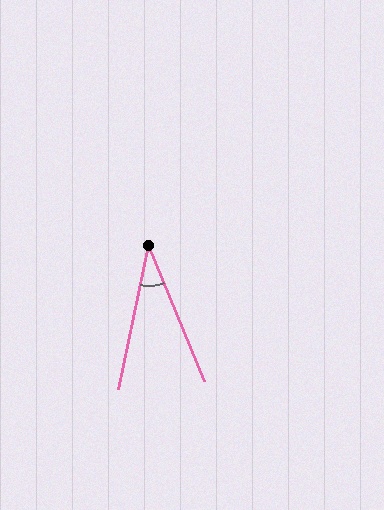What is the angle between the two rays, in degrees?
Approximately 34 degrees.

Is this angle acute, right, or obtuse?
It is acute.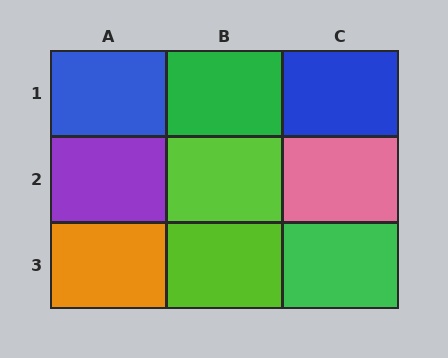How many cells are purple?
1 cell is purple.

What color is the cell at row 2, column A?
Purple.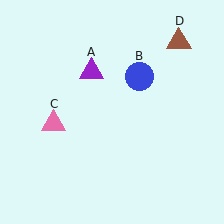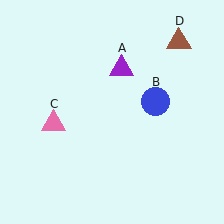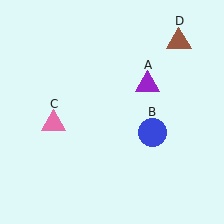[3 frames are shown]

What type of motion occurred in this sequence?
The purple triangle (object A), blue circle (object B) rotated clockwise around the center of the scene.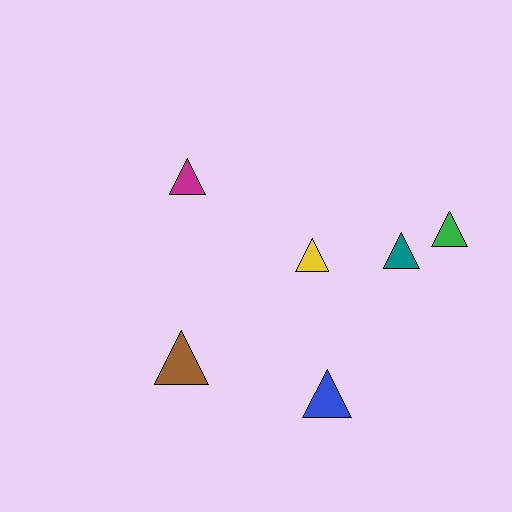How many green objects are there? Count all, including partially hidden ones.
There is 1 green object.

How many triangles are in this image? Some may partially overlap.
There are 6 triangles.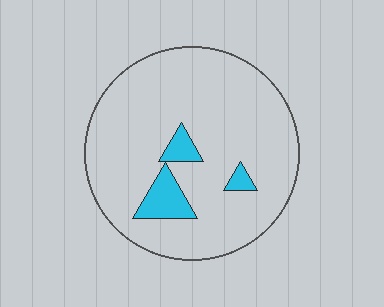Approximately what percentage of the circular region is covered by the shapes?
Approximately 10%.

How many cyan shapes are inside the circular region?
3.